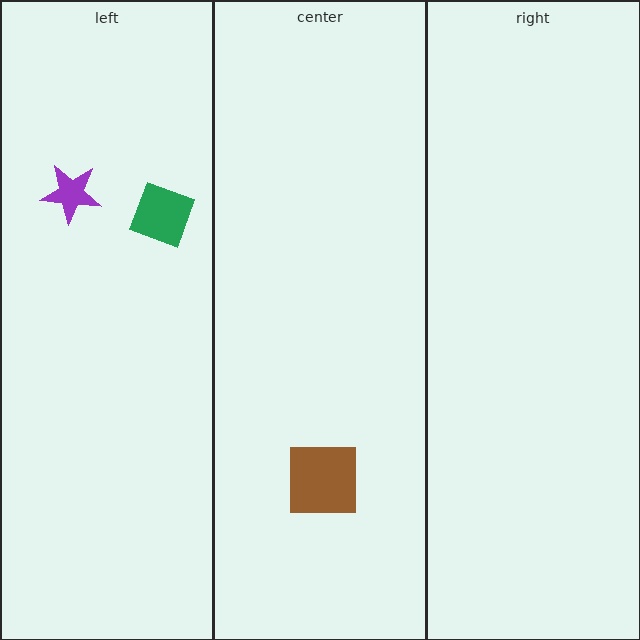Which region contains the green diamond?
The left region.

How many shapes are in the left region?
2.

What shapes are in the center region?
The brown square.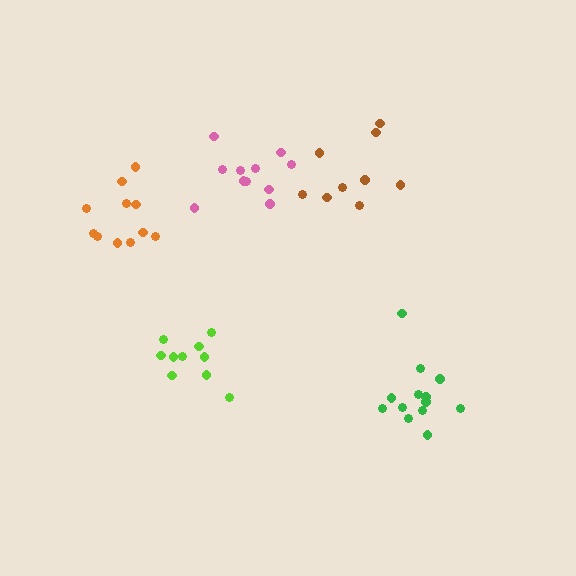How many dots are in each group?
Group 1: 10 dots, Group 2: 11 dots, Group 3: 9 dots, Group 4: 13 dots, Group 5: 11 dots (54 total).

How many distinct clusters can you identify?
There are 5 distinct clusters.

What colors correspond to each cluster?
The clusters are colored: lime, pink, brown, green, orange.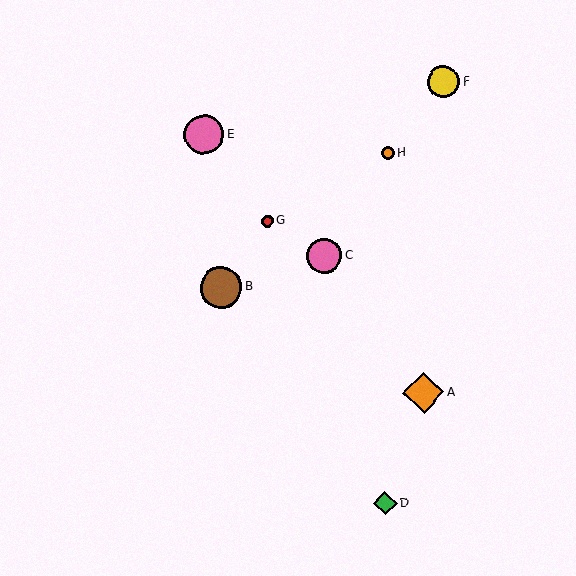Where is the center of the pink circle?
The center of the pink circle is at (324, 256).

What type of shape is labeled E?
Shape E is a pink circle.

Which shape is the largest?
The brown circle (labeled B) is the largest.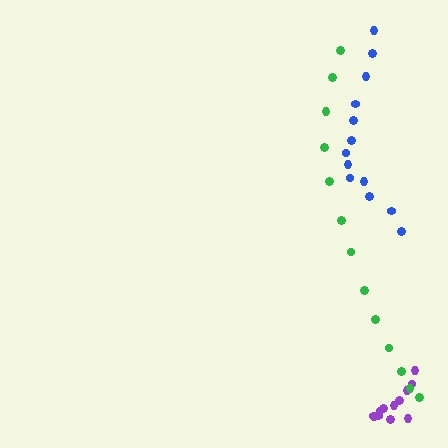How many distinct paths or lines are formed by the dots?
There are 3 distinct paths.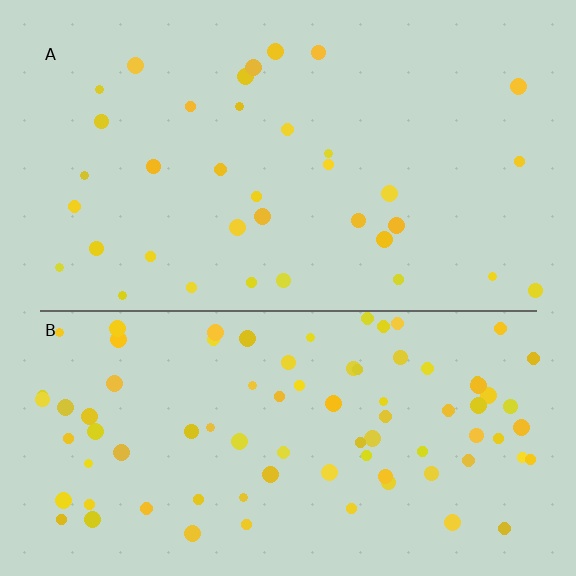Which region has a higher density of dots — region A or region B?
B (the bottom).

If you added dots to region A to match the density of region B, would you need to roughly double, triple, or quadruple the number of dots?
Approximately double.